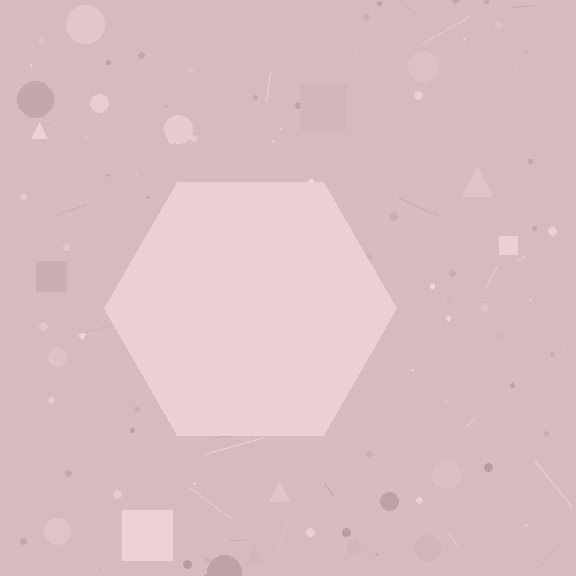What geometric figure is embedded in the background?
A hexagon is embedded in the background.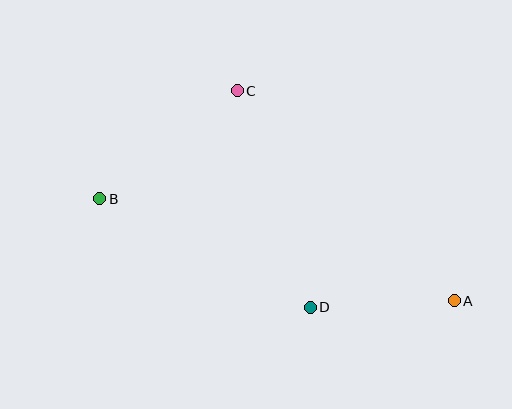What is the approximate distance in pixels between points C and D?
The distance between C and D is approximately 228 pixels.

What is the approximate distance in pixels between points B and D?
The distance between B and D is approximately 237 pixels.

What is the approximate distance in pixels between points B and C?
The distance between B and C is approximately 175 pixels.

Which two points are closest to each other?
Points A and D are closest to each other.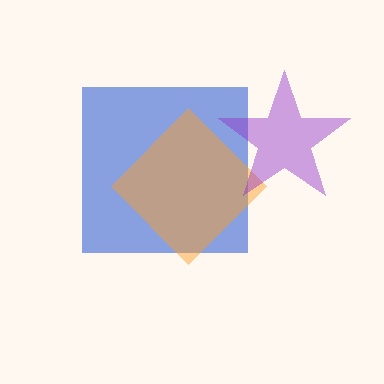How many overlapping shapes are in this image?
There are 3 overlapping shapes in the image.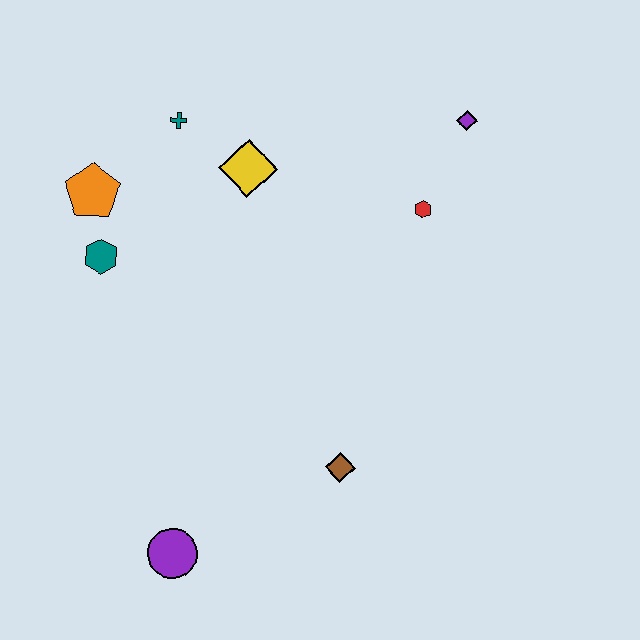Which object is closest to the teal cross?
The yellow diamond is closest to the teal cross.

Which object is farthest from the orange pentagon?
The purple diamond is farthest from the orange pentagon.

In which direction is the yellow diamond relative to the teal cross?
The yellow diamond is to the right of the teal cross.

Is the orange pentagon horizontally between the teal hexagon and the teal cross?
No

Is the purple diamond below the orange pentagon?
No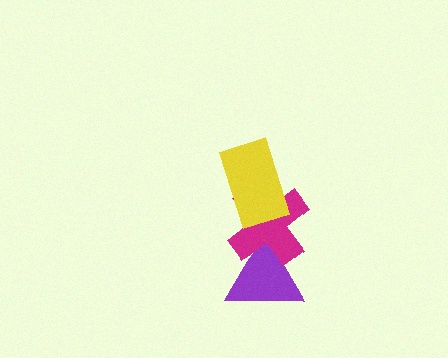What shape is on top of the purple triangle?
The magenta cross is on top of the purple triangle.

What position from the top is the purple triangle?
The purple triangle is 3rd from the top.